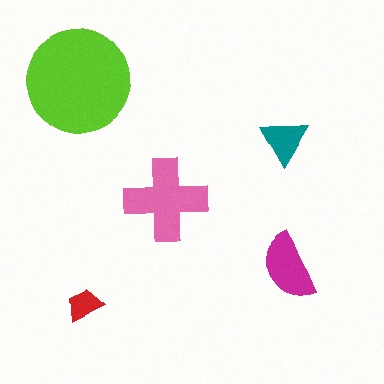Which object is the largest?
The lime circle.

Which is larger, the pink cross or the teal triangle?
The pink cross.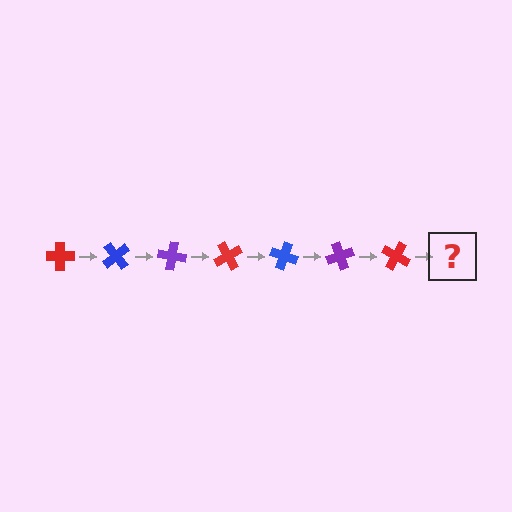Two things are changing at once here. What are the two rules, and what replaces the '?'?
The two rules are that it rotates 50 degrees each step and the color cycles through red, blue, and purple. The '?' should be a blue cross, rotated 350 degrees from the start.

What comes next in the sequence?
The next element should be a blue cross, rotated 350 degrees from the start.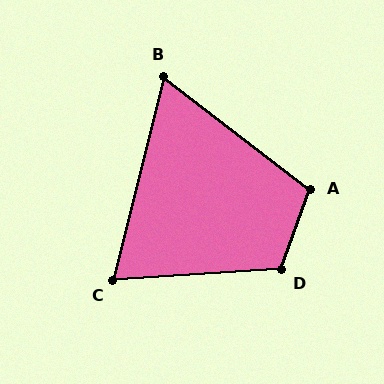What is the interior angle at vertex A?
Approximately 108 degrees (obtuse).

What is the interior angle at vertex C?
Approximately 72 degrees (acute).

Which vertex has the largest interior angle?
D, at approximately 113 degrees.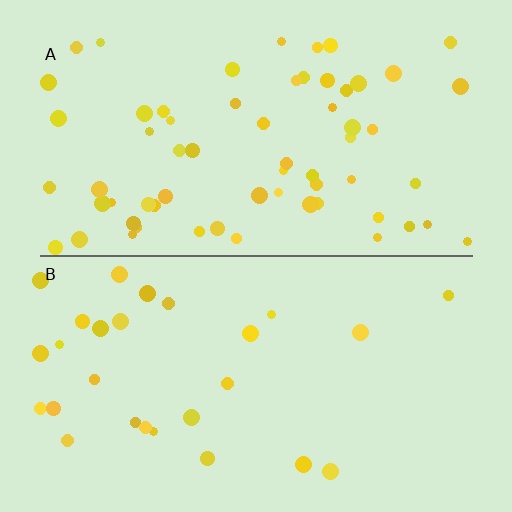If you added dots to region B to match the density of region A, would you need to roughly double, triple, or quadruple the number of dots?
Approximately double.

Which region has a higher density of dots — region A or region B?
A (the top).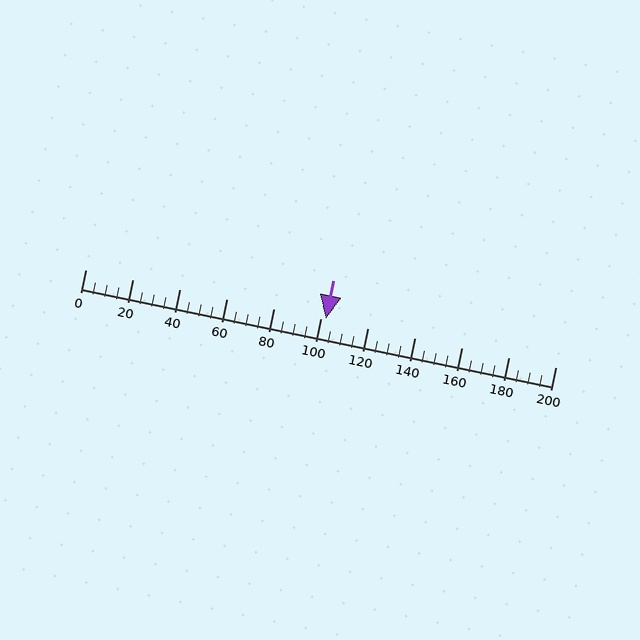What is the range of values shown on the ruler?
The ruler shows values from 0 to 200.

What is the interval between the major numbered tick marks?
The major tick marks are spaced 20 units apart.